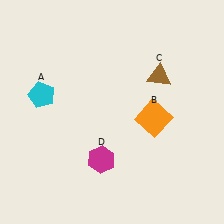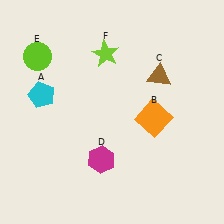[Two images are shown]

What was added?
A lime circle (E), a lime star (F) were added in Image 2.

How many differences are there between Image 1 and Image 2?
There are 2 differences between the two images.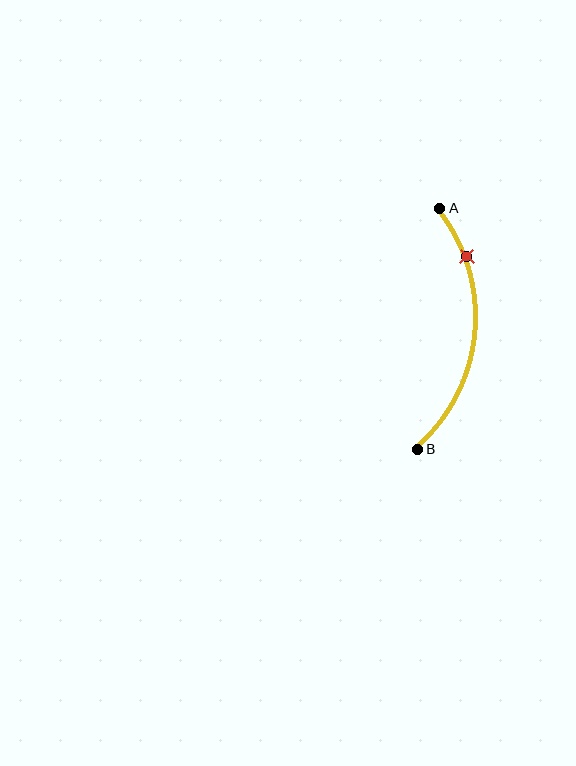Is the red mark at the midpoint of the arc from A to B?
No. The red mark lies on the arc but is closer to endpoint A. The arc midpoint would be at the point on the curve equidistant along the arc from both A and B.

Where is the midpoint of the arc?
The arc midpoint is the point on the curve farthest from the straight line joining A and B. It sits to the right of that line.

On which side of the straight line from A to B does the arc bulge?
The arc bulges to the right of the straight line connecting A and B.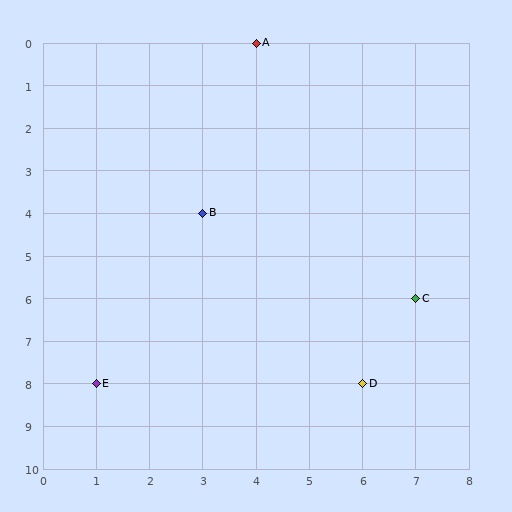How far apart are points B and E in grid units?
Points B and E are 2 columns and 4 rows apart (about 4.5 grid units diagonally).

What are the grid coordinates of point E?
Point E is at grid coordinates (1, 8).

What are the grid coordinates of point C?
Point C is at grid coordinates (7, 6).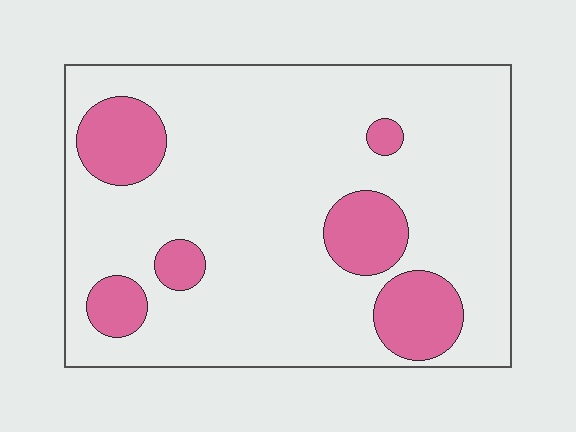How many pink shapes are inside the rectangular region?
6.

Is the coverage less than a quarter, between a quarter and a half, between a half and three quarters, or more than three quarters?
Less than a quarter.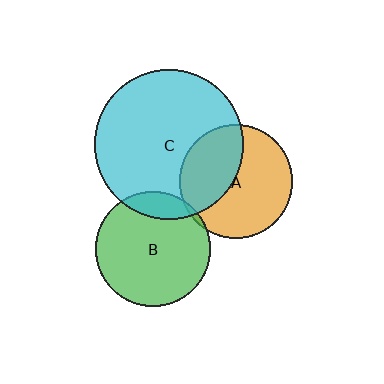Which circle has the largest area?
Circle C (cyan).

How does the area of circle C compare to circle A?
Approximately 1.7 times.